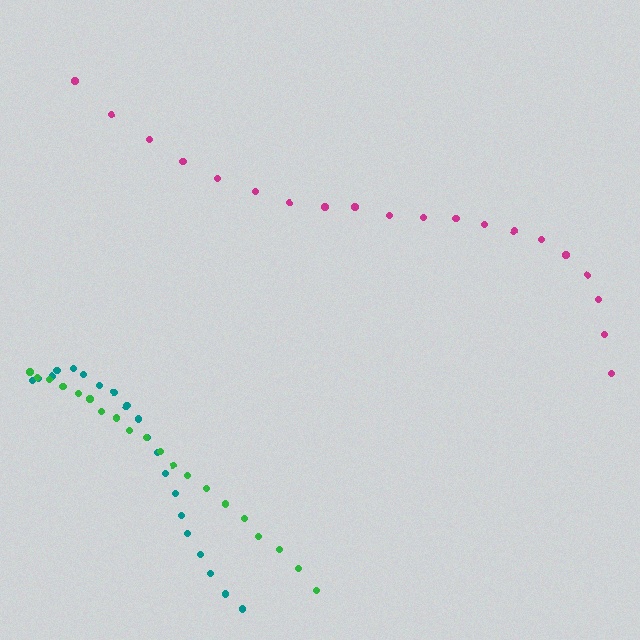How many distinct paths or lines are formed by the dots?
There are 3 distinct paths.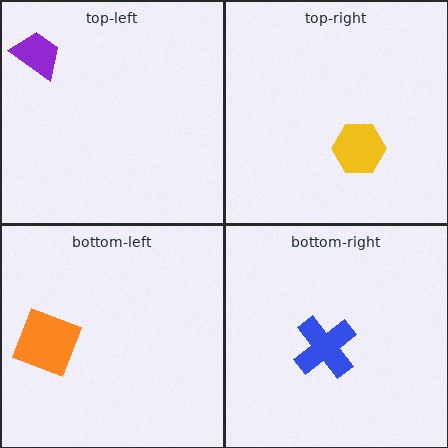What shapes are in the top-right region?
The yellow hexagon.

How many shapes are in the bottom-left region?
1.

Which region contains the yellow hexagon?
The top-right region.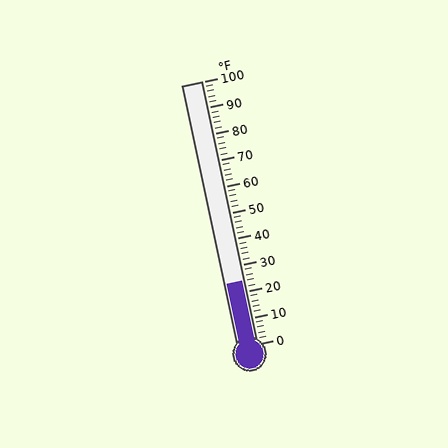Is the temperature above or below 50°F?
The temperature is below 50°F.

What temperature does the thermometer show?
The thermometer shows approximately 24°F.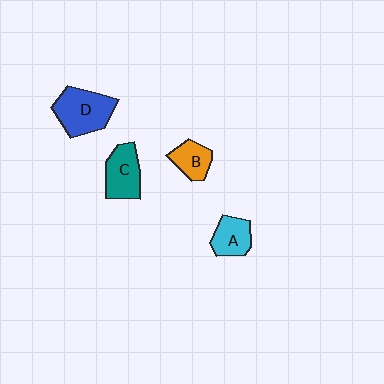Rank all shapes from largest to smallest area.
From largest to smallest: D (blue), C (teal), A (cyan), B (orange).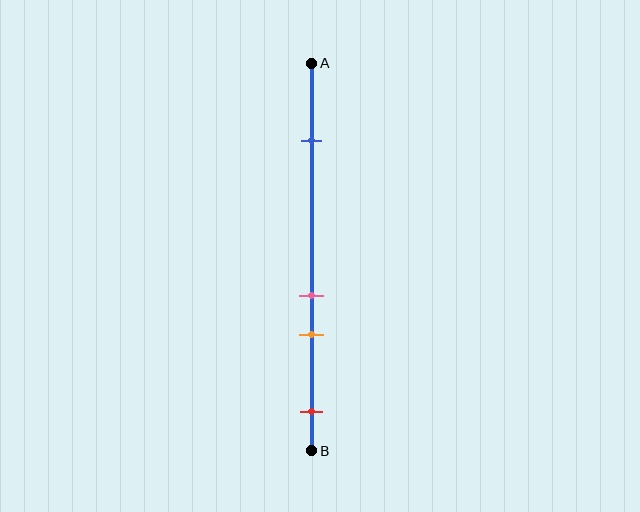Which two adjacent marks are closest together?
The pink and orange marks are the closest adjacent pair.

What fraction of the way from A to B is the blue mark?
The blue mark is approximately 20% (0.2) of the way from A to B.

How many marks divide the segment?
There are 4 marks dividing the segment.